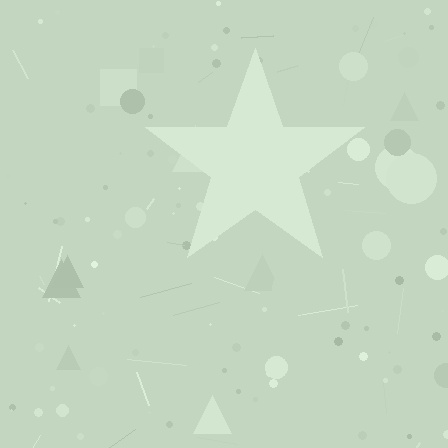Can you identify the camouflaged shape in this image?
The camouflaged shape is a star.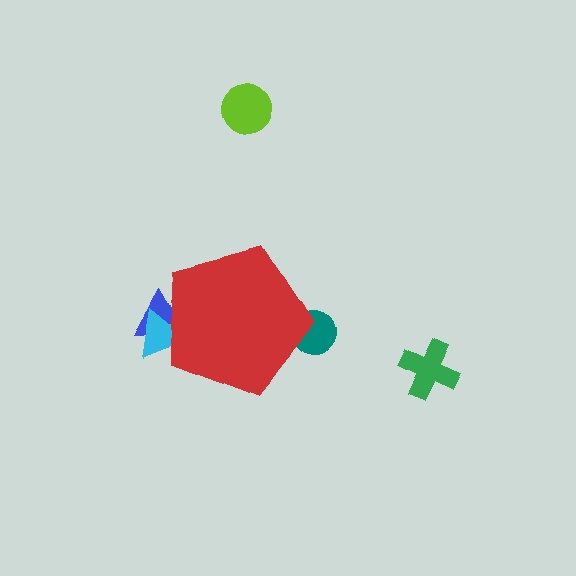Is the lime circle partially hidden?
No, the lime circle is fully visible.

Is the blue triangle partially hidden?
Yes, the blue triangle is partially hidden behind the red pentagon.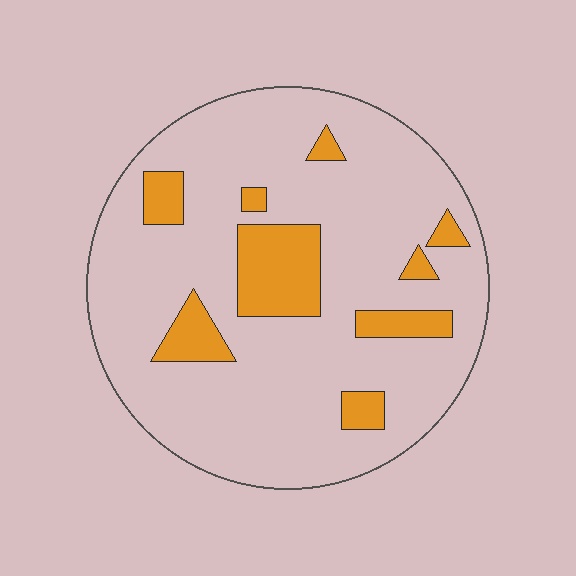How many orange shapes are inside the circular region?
9.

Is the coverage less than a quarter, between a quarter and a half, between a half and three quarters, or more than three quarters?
Less than a quarter.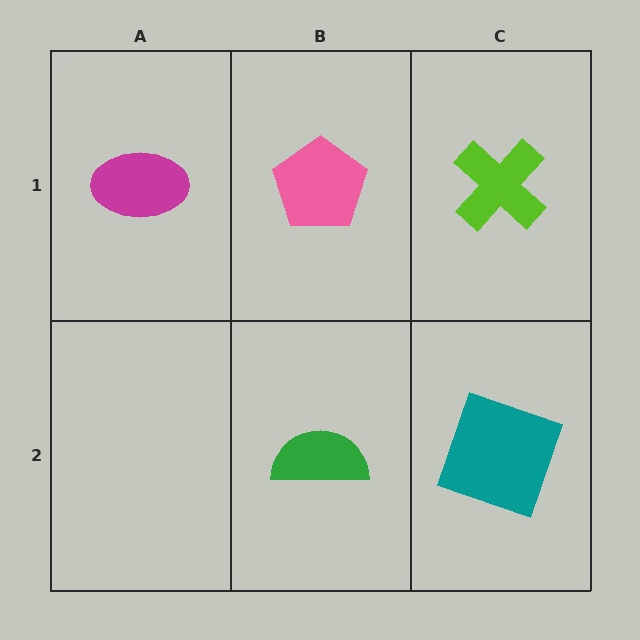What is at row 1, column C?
A lime cross.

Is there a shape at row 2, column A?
No, that cell is empty.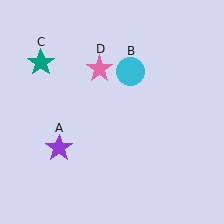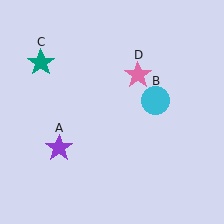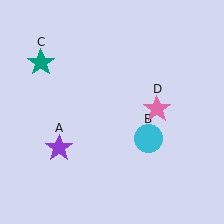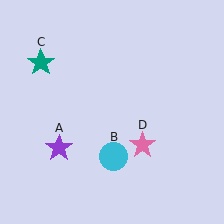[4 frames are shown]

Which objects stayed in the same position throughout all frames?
Purple star (object A) and teal star (object C) remained stationary.